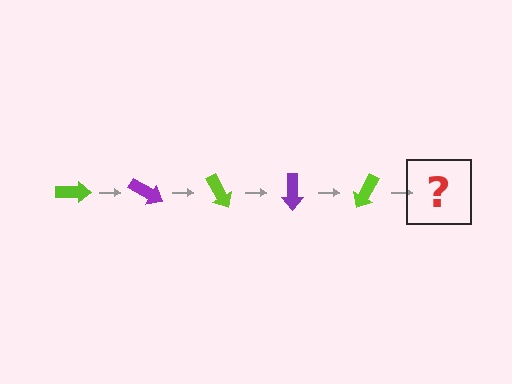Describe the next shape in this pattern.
It should be a purple arrow, rotated 150 degrees from the start.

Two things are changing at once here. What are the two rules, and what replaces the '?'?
The two rules are that it rotates 30 degrees each step and the color cycles through lime and purple. The '?' should be a purple arrow, rotated 150 degrees from the start.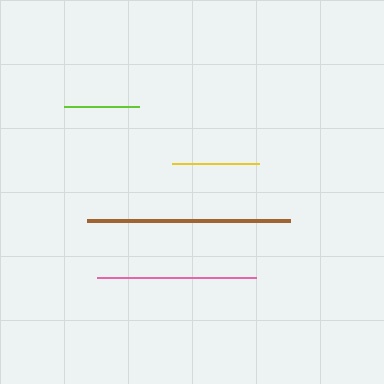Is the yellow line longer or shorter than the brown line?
The brown line is longer than the yellow line.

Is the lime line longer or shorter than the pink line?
The pink line is longer than the lime line.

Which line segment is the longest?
The brown line is the longest at approximately 203 pixels.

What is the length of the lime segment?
The lime segment is approximately 75 pixels long.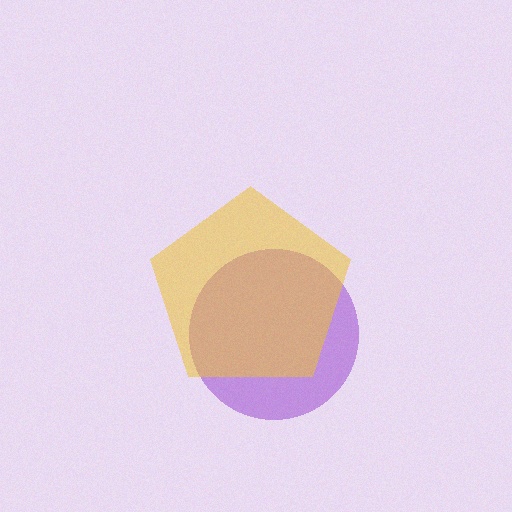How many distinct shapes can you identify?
There are 2 distinct shapes: a purple circle, a yellow pentagon.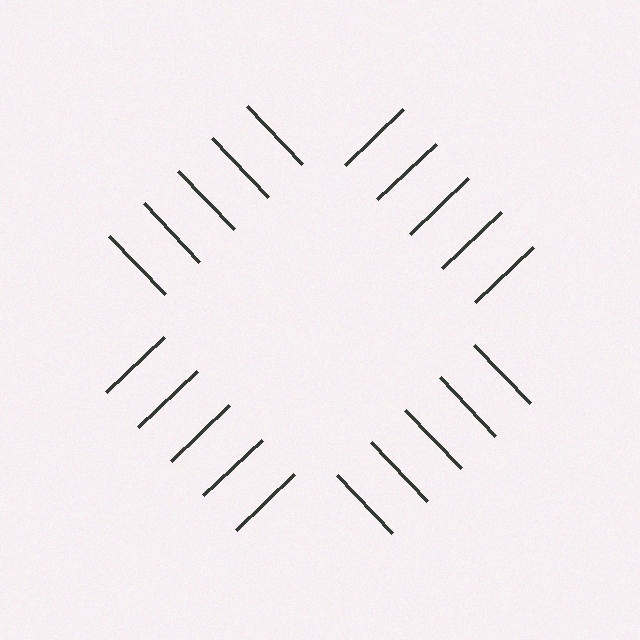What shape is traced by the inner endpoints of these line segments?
An illusory square — the line segments terminate on its edges but no continuous stroke is drawn.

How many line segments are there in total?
20 — 5 along each of the 4 edges.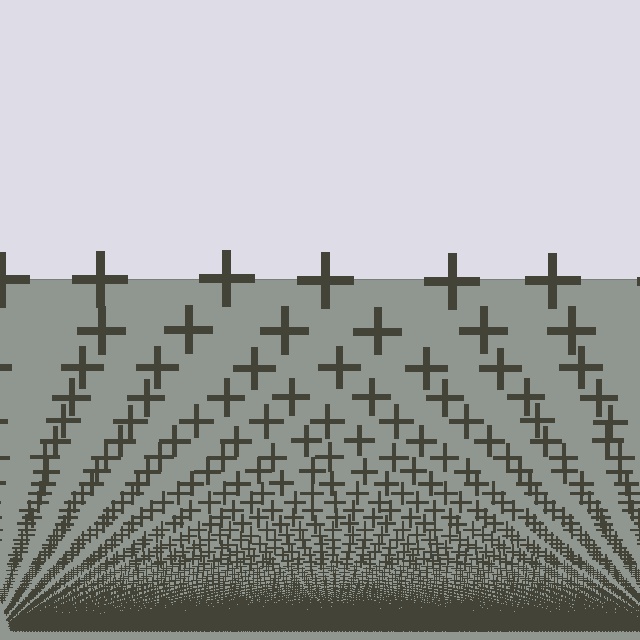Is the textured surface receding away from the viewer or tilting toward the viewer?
The surface appears to tilt toward the viewer. Texture elements get larger and sparser toward the top.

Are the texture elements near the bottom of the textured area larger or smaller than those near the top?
Smaller. The gradient is inverted — elements near the bottom are smaller and denser.